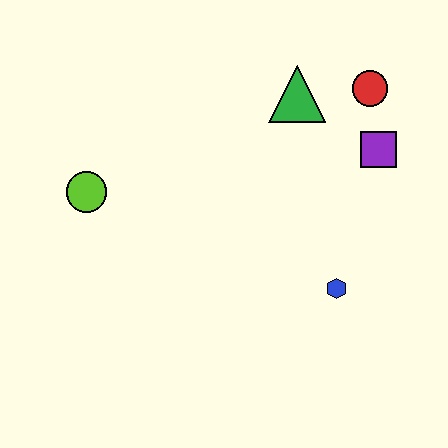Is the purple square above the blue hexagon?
Yes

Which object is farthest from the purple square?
The lime circle is farthest from the purple square.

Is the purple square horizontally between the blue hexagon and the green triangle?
No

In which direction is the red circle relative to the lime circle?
The red circle is to the right of the lime circle.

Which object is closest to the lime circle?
The green triangle is closest to the lime circle.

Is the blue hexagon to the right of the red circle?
No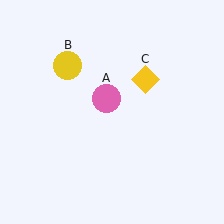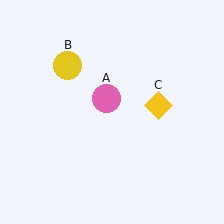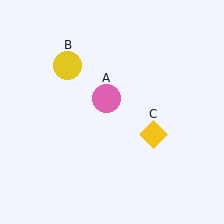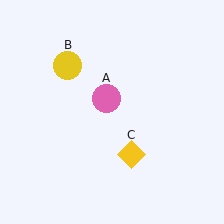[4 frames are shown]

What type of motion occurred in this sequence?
The yellow diamond (object C) rotated clockwise around the center of the scene.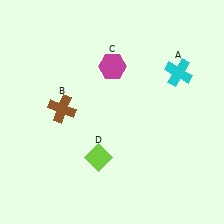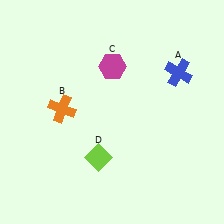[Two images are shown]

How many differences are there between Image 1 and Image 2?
There are 2 differences between the two images.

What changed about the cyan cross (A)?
In Image 1, A is cyan. In Image 2, it changed to blue.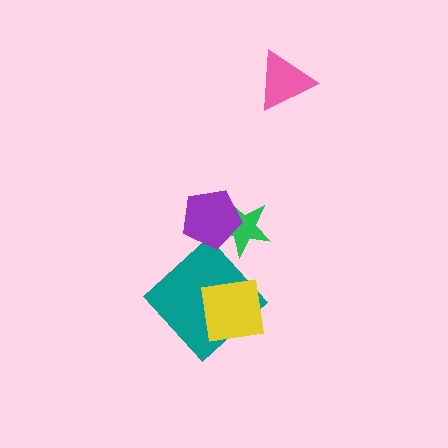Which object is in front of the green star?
The purple pentagon is in front of the green star.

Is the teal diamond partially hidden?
Yes, it is partially covered by another shape.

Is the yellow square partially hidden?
No, no other shape covers it.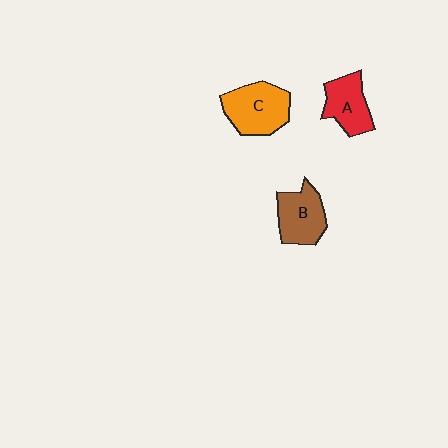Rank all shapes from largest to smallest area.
From largest to smallest: C (orange), B (brown), A (red).